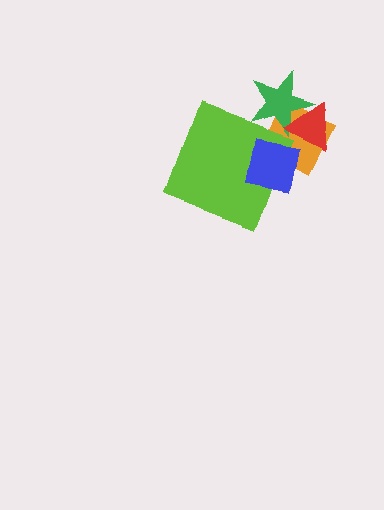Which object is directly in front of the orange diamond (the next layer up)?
The lime square is directly in front of the orange diamond.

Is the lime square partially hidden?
Yes, it is partially covered by another shape.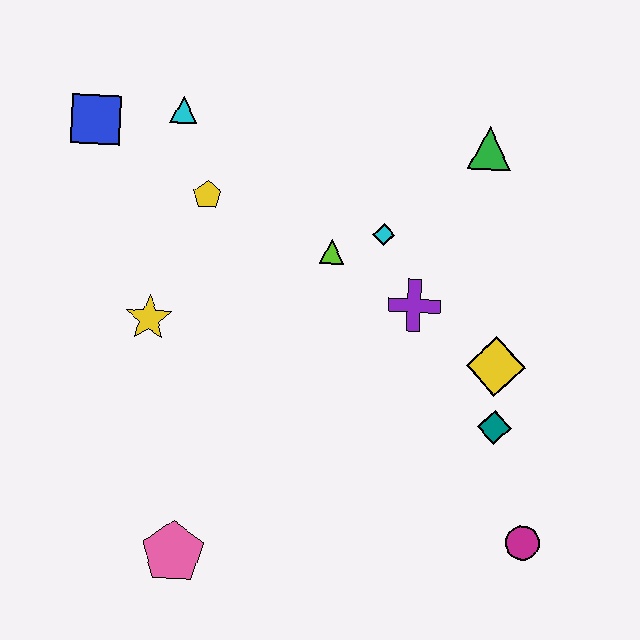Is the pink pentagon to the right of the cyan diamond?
No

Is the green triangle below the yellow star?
No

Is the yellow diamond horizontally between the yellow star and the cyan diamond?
No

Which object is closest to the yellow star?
The yellow pentagon is closest to the yellow star.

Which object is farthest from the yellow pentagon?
The magenta circle is farthest from the yellow pentagon.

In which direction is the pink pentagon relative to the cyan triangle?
The pink pentagon is below the cyan triangle.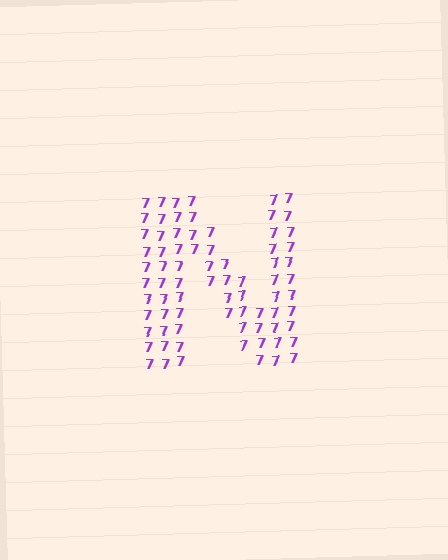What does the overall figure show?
The overall figure shows the letter N.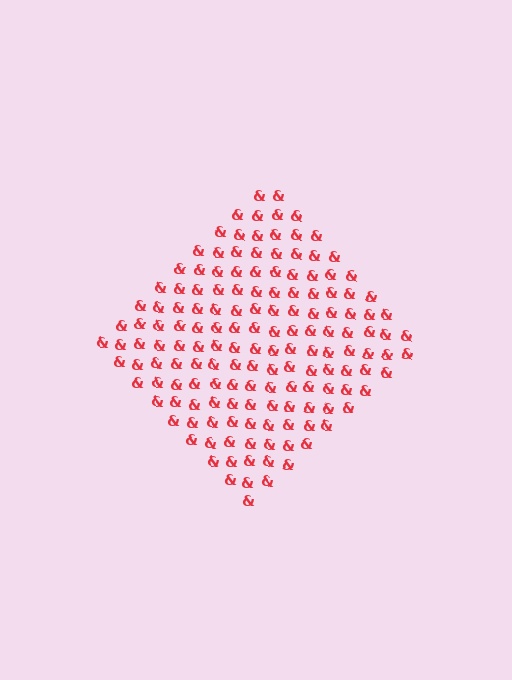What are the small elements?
The small elements are ampersands.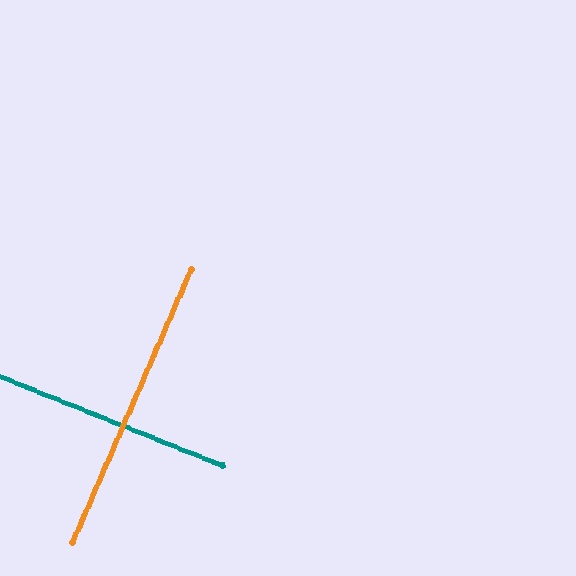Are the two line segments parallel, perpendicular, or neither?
Perpendicular — they meet at approximately 88°.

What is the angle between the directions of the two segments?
Approximately 88 degrees.